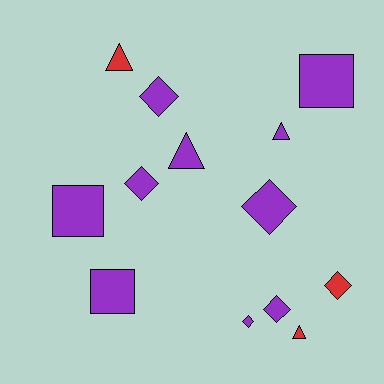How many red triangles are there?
There are 2 red triangles.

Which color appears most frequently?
Purple, with 10 objects.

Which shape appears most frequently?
Diamond, with 6 objects.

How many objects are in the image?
There are 13 objects.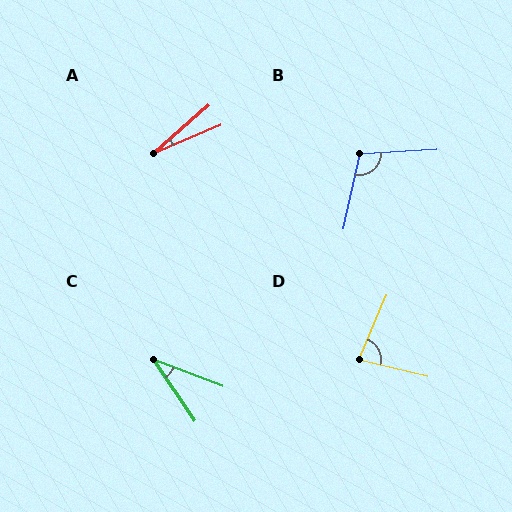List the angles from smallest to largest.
A (18°), C (35°), D (80°), B (105°).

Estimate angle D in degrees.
Approximately 80 degrees.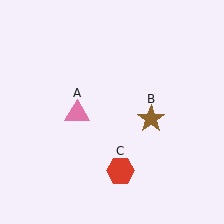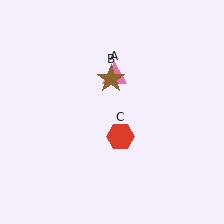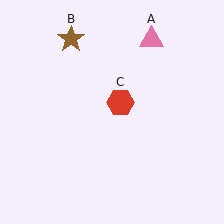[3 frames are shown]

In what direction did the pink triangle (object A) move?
The pink triangle (object A) moved up and to the right.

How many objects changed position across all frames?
3 objects changed position: pink triangle (object A), brown star (object B), red hexagon (object C).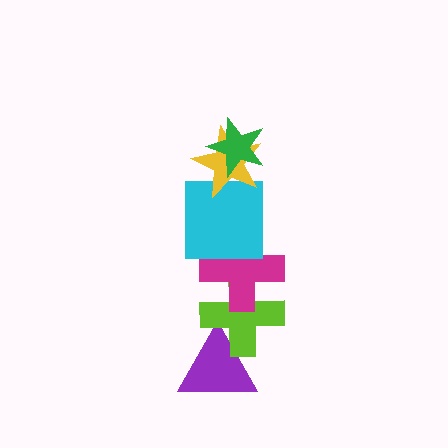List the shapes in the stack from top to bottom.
From top to bottom: the green star, the yellow star, the cyan square, the magenta cross, the lime cross, the purple triangle.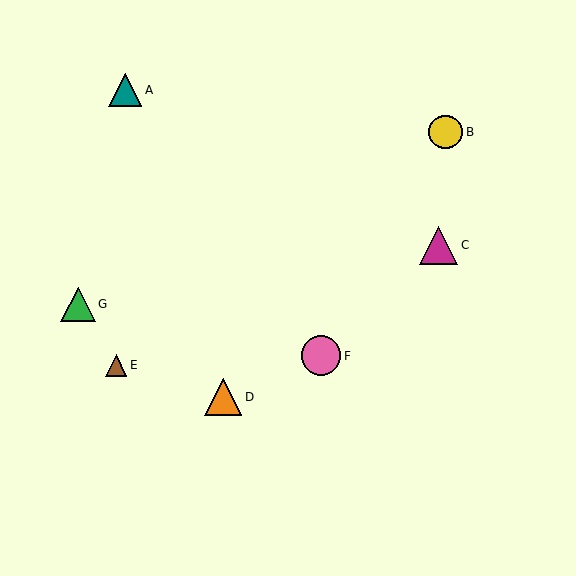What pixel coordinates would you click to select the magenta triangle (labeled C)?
Click at (439, 245) to select the magenta triangle C.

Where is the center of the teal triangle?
The center of the teal triangle is at (125, 90).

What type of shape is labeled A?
Shape A is a teal triangle.